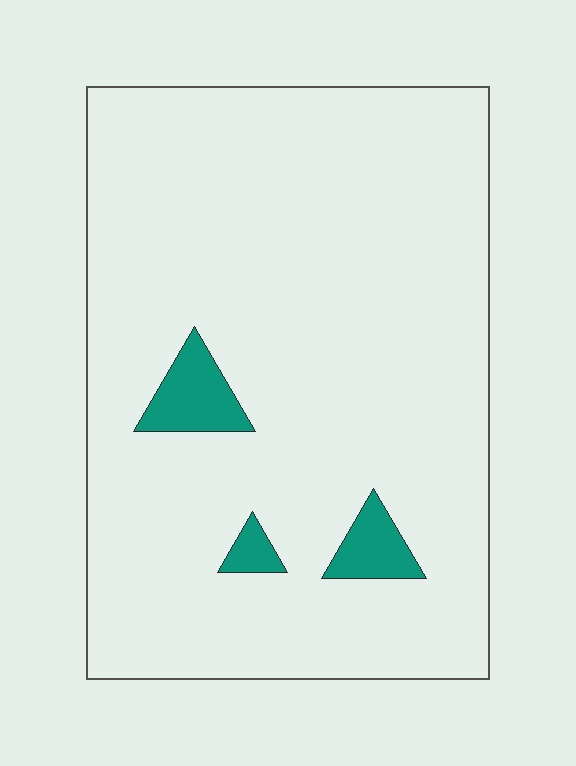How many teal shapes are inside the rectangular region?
3.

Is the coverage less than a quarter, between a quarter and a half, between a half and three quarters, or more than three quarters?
Less than a quarter.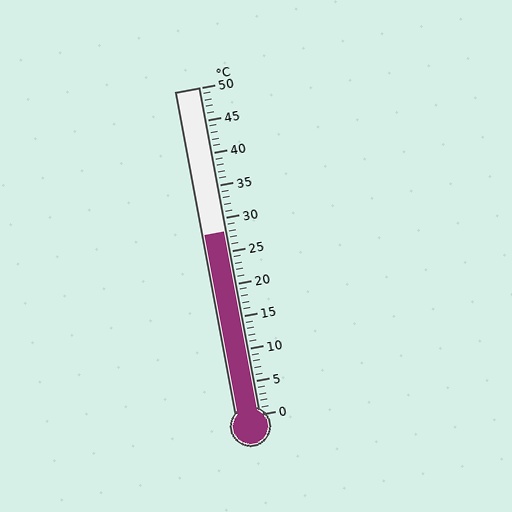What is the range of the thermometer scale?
The thermometer scale ranges from 0°C to 50°C.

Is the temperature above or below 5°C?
The temperature is above 5°C.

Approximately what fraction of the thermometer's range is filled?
The thermometer is filled to approximately 55% of its range.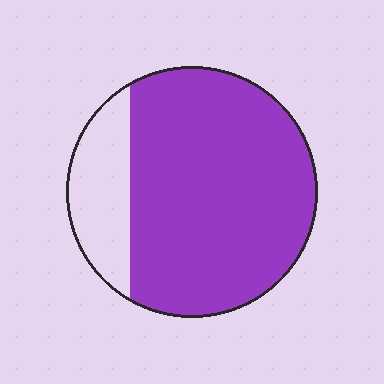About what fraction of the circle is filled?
About four fifths (4/5).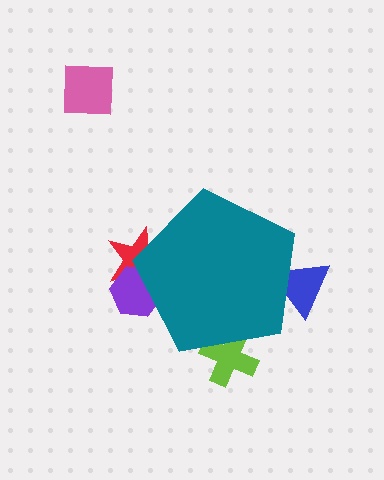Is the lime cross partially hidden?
Yes, the lime cross is partially hidden behind the teal pentagon.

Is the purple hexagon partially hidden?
Yes, the purple hexagon is partially hidden behind the teal pentagon.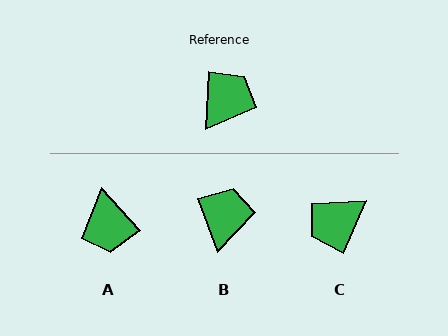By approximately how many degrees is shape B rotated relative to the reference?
Approximately 22 degrees counter-clockwise.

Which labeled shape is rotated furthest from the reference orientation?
C, about 159 degrees away.